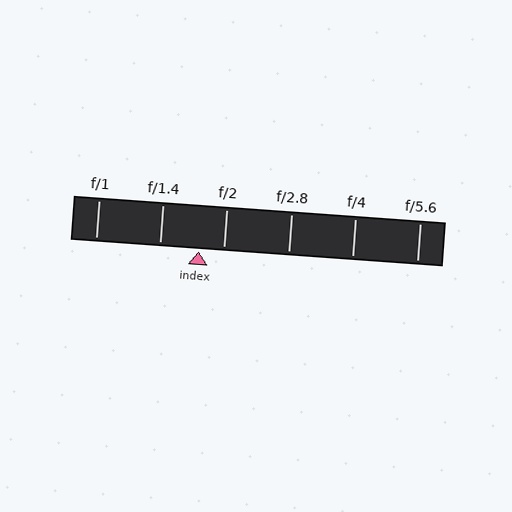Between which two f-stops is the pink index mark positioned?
The index mark is between f/1.4 and f/2.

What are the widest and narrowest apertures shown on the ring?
The widest aperture shown is f/1 and the narrowest is f/5.6.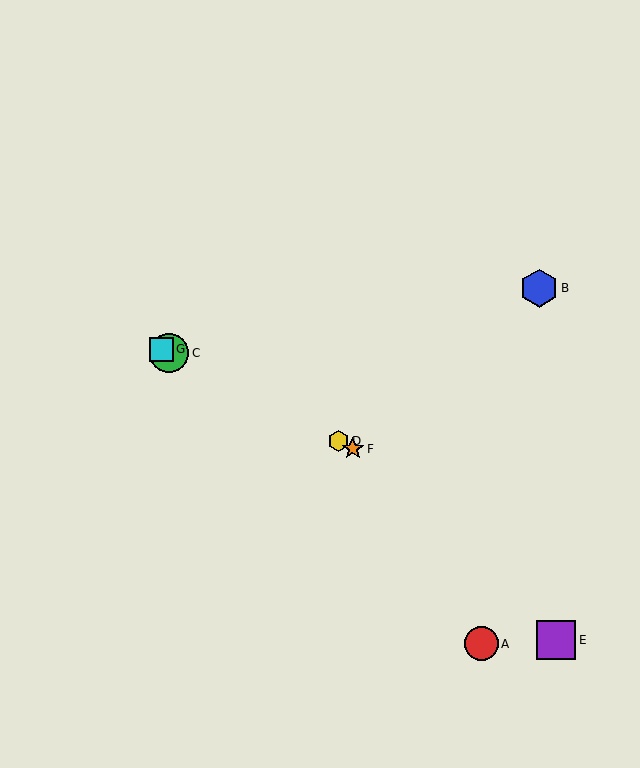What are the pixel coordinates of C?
Object C is at (169, 353).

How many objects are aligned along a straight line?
4 objects (C, D, F, G) are aligned along a straight line.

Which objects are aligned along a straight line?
Objects C, D, F, G are aligned along a straight line.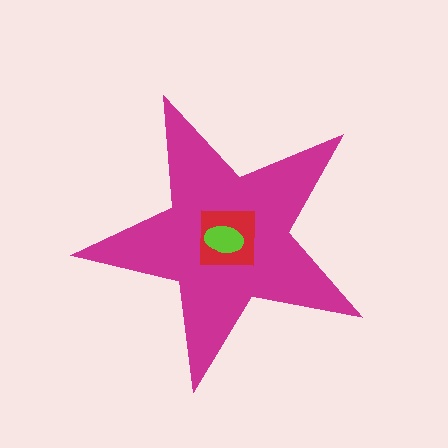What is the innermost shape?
The lime ellipse.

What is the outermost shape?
The magenta star.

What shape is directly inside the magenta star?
The red square.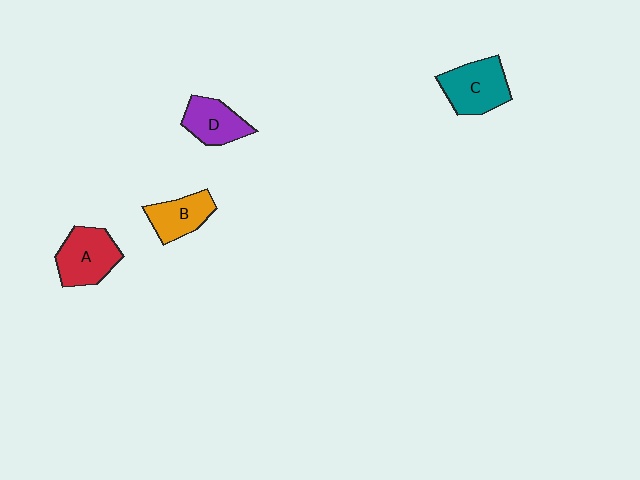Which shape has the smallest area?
Shape B (orange).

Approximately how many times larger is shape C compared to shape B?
Approximately 1.3 times.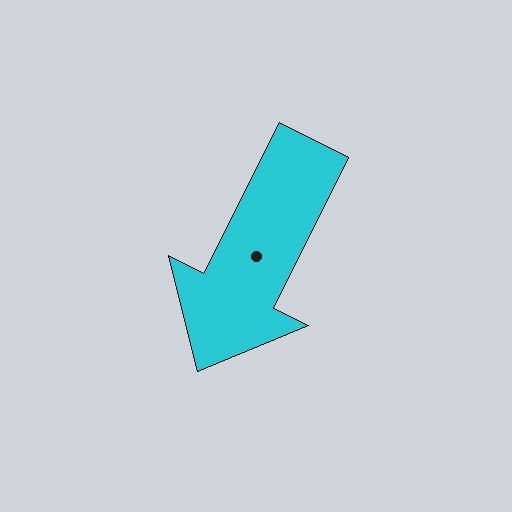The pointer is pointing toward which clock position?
Roughly 7 o'clock.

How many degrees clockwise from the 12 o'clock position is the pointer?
Approximately 207 degrees.